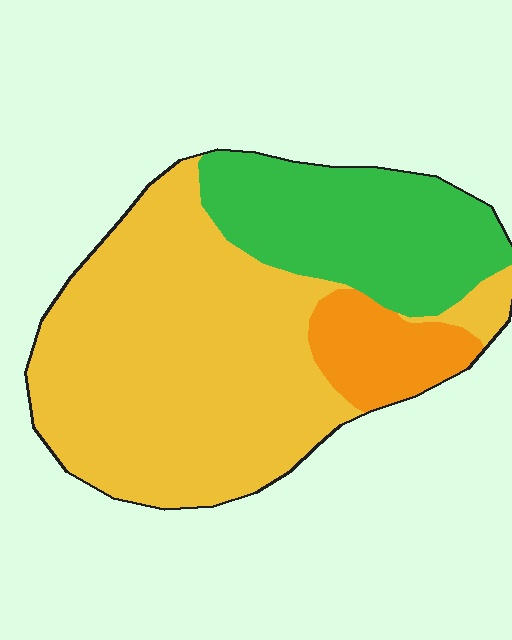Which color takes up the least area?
Orange, at roughly 10%.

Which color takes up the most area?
Yellow, at roughly 60%.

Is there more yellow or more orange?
Yellow.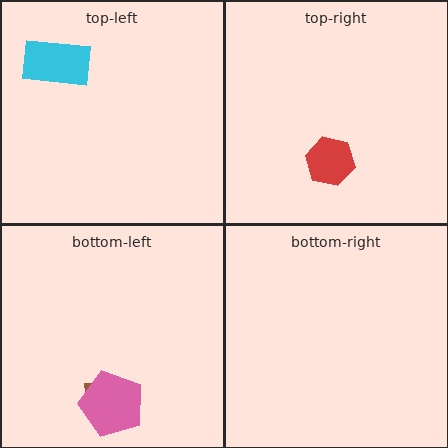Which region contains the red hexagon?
The top-right region.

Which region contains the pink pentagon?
The bottom-left region.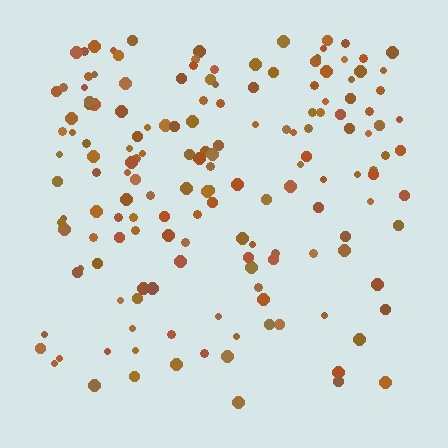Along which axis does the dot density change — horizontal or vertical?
Vertical.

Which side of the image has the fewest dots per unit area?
The bottom.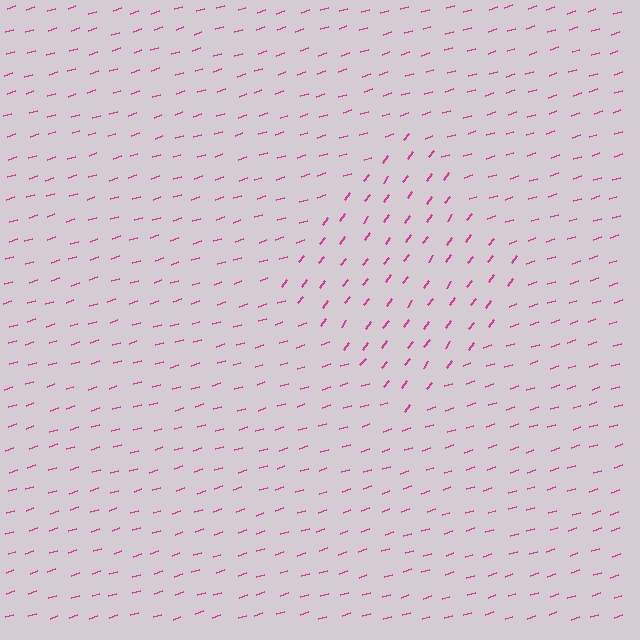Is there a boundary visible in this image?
Yes, there is a texture boundary formed by a change in line orientation.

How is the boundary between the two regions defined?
The boundary is defined purely by a change in line orientation (approximately 35 degrees difference). All lines are the same color and thickness.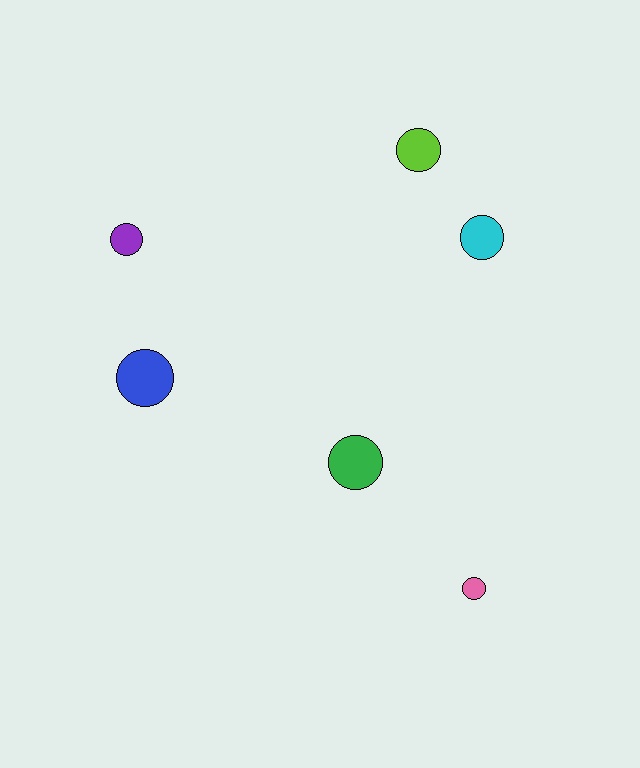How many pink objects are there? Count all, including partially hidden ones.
There is 1 pink object.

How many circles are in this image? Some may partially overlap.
There are 6 circles.